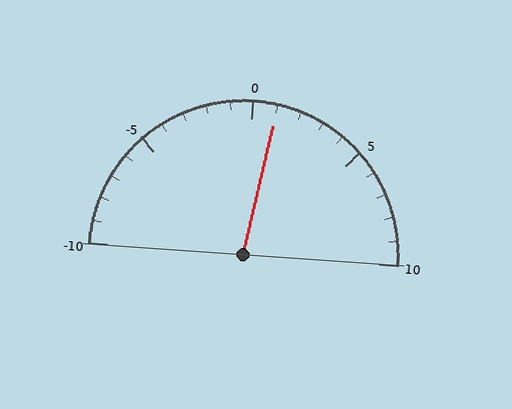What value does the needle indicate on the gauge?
The needle indicates approximately 1.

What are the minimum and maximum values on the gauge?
The gauge ranges from -10 to 10.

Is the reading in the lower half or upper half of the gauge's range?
The reading is in the upper half of the range (-10 to 10).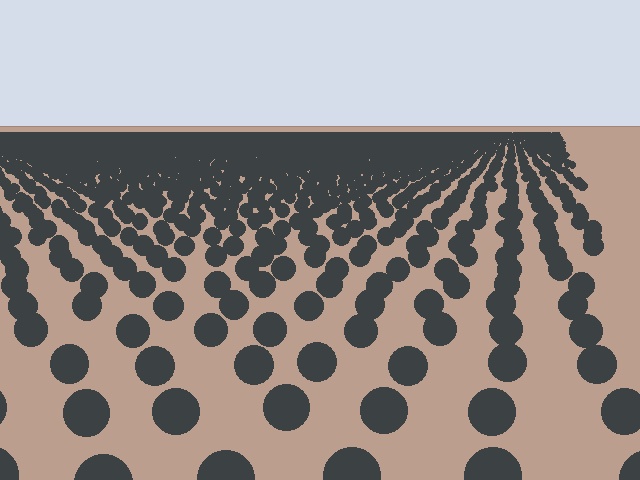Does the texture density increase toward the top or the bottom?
Density increases toward the top.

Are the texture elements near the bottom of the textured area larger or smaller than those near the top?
Larger. Near the bottom, elements are closer to the viewer and appear at a bigger on-screen size.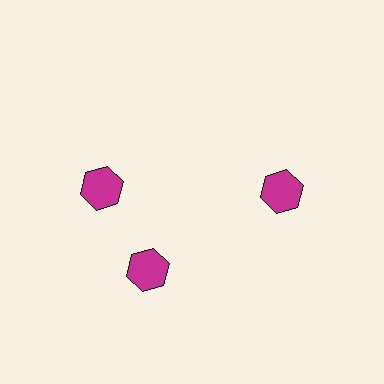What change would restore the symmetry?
The symmetry would be restored by rotating it back into even spacing with its neighbors so that all 3 hexagons sit at equal angles and equal distance from the center.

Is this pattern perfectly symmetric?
No. The 3 magenta hexagons are arranged in a ring, but one element near the 11 o'clock position is rotated out of alignment along the ring, breaking the 3-fold rotational symmetry.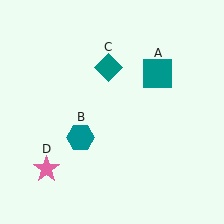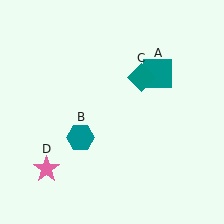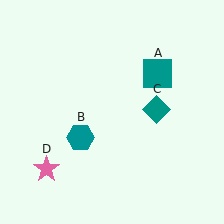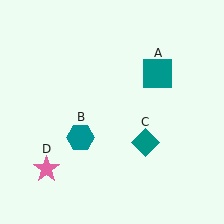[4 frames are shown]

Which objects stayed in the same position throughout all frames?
Teal square (object A) and teal hexagon (object B) and pink star (object D) remained stationary.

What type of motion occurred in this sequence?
The teal diamond (object C) rotated clockwise around the center of the scene.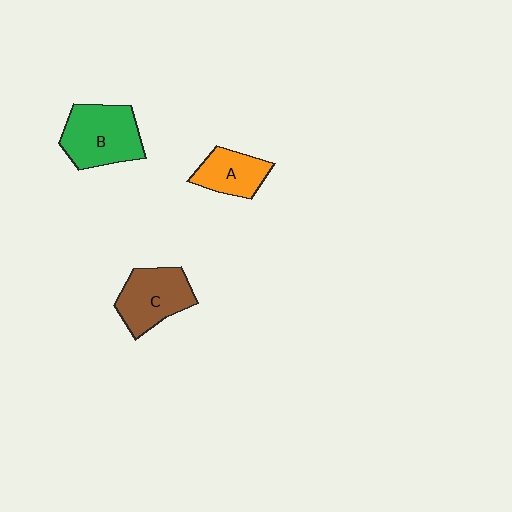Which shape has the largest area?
Shape B (green).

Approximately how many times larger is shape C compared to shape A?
Approximately 1.4 times.